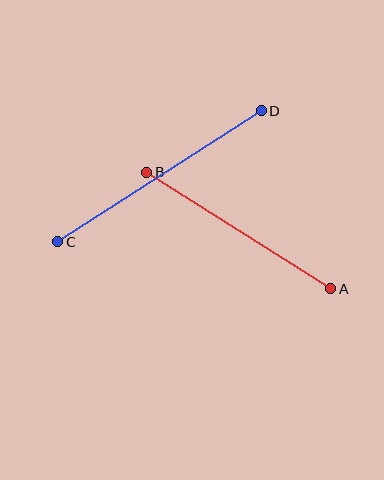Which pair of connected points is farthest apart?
Points C and D are farthest apart.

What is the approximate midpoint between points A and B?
The midpoint is at approximately (239, 230) pixels.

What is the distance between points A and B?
The distance is approximately 218 pixels.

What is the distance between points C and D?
The distance is approximately 242 pixels.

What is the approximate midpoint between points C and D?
The midpoint is at approximately (159, 176) pixels.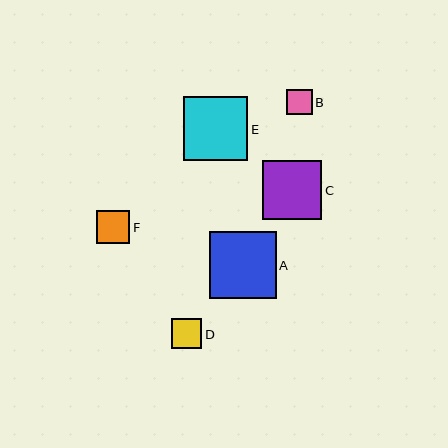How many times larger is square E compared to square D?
Square E is approximately 2.1 times the size of square D.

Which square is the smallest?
Square B is the smallest with a size of approximately 25 pixels.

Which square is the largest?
Square A is the largest with a size of approximately 67 pixels.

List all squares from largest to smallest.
From largest to smallest: A, E, C, F, D, B.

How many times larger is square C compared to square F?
Square C is approximately 1.8 times the size of square F.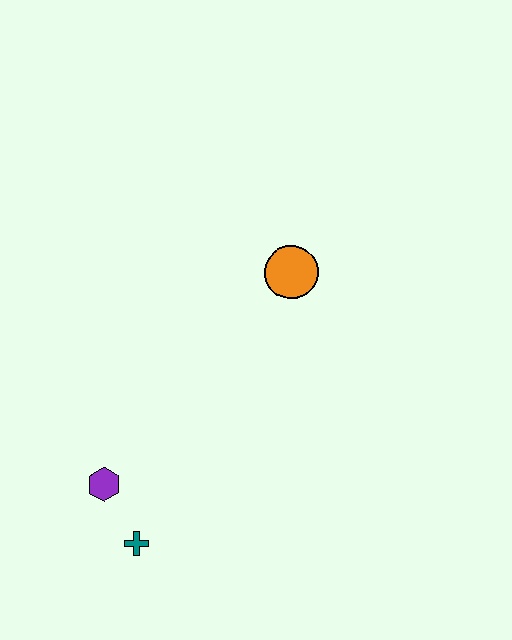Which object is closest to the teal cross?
The purple hexagon is closest to the teal cross.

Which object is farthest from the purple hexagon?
The orange circle is farthest from the purple hexagon.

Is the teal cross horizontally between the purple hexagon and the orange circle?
Yes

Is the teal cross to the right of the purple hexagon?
Yes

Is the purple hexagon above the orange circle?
No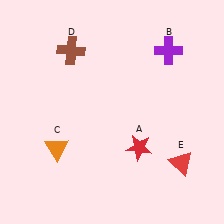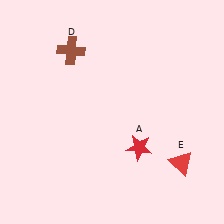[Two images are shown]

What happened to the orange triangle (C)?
The orange triangle (C) was removed in Image 2. It was in the bottom-left area of Image 1.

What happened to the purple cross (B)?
The purple cross (B) was removed in Image 2. It was in the top-right area of Image 1.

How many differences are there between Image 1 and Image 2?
There are 2 differences between the two images.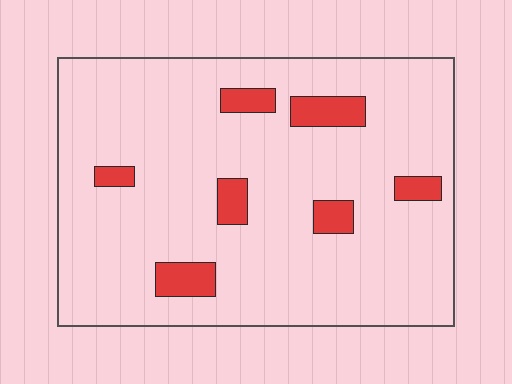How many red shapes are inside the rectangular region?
7.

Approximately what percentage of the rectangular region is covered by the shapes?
Approximately 10%.